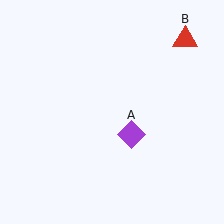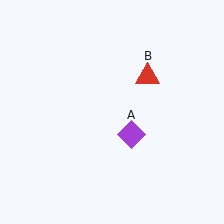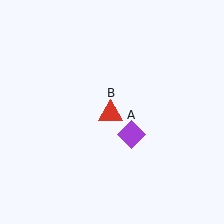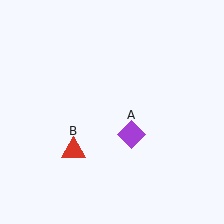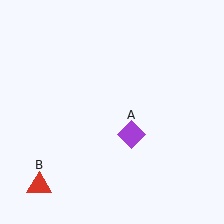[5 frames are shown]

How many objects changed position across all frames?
1 object changed position: red triangle (object B).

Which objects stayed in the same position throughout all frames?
Purple diamond (object A) remained stationary.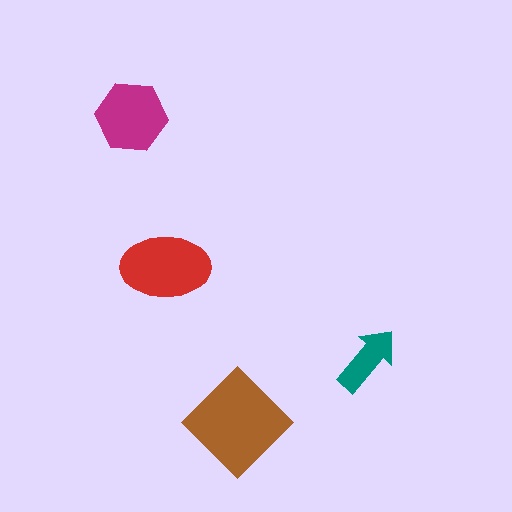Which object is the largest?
The brown diamond.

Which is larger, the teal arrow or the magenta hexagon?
The magenta hexagon.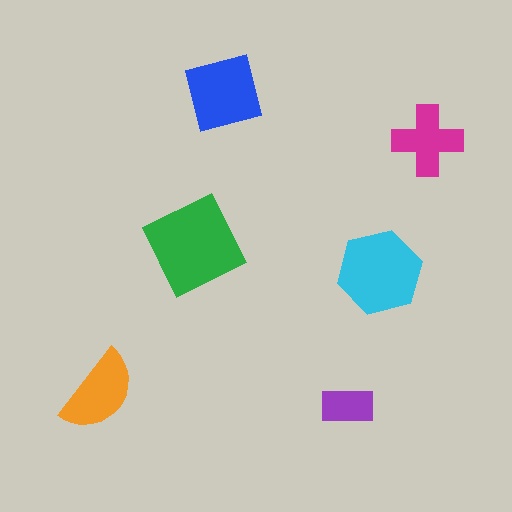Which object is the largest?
The green diamond.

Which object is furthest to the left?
The orange semicircle is leftmost.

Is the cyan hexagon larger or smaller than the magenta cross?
Larger.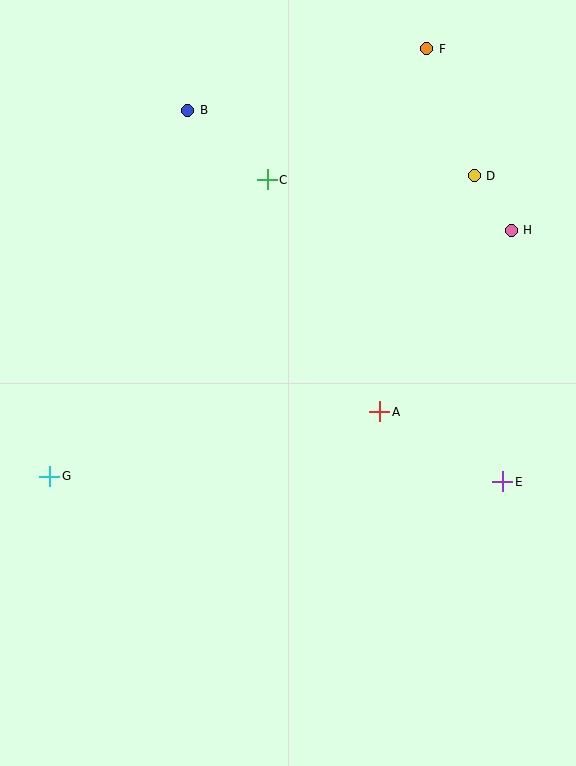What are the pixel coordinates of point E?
Point E is at (503, 482).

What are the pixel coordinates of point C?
Point C is at (267, 180).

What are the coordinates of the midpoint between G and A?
The midpoint between G and A is at (215, 444).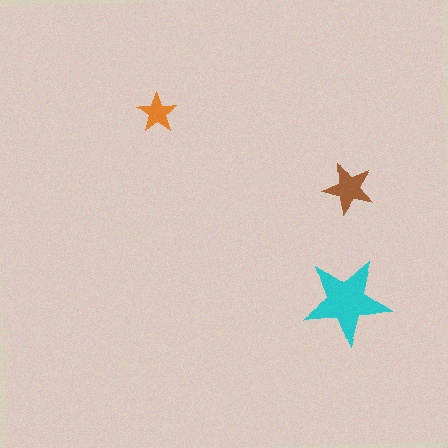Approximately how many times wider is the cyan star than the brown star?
About 1.5 times wider.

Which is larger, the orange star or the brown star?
The brown one.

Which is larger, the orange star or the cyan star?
The cyan one.